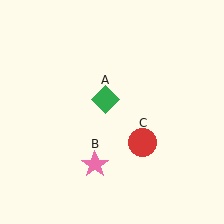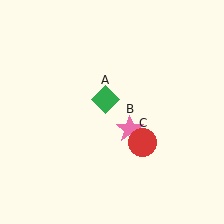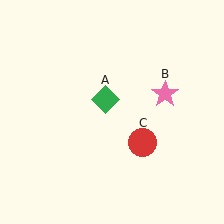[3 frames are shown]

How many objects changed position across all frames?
1 object changed position: pink star (object B).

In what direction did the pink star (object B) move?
The pink star (object B) moved up and to the right.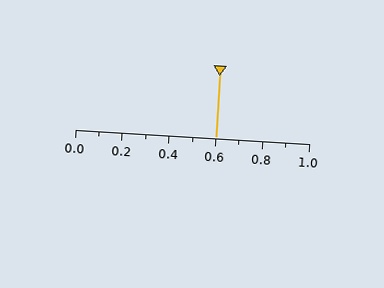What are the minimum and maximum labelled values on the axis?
The axis runs from 0.0 to 1.0.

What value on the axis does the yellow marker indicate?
The marker indicates approximately 0.6.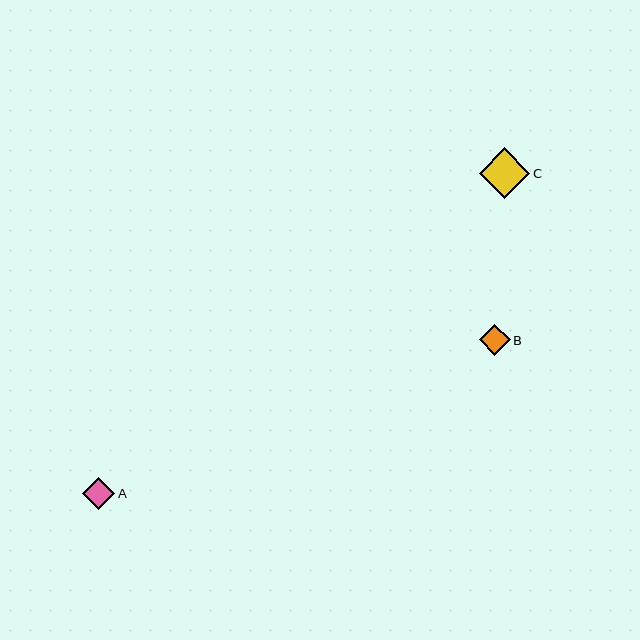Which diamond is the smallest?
Diamond B is the smallest with a size of approximately 30 pixels.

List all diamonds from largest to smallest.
From largest to smallest: C, A, B.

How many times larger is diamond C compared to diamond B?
Diamond C is approximately 1.7 times the size of diamond B.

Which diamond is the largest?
Diamond C is the largest with a size of approximately 51 pixels.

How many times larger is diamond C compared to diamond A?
Diamond C is approximately 1.6 times the size of diamond A.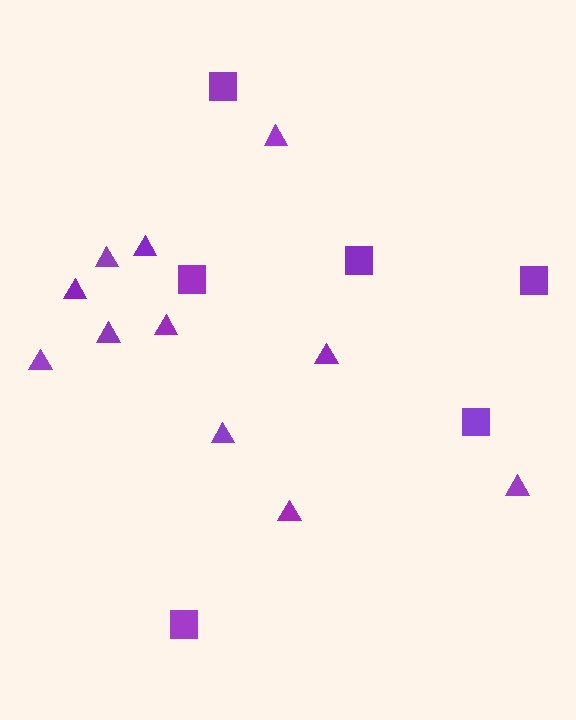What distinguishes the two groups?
There are 2 groups: one group of squares (6) and one group of triangles (11).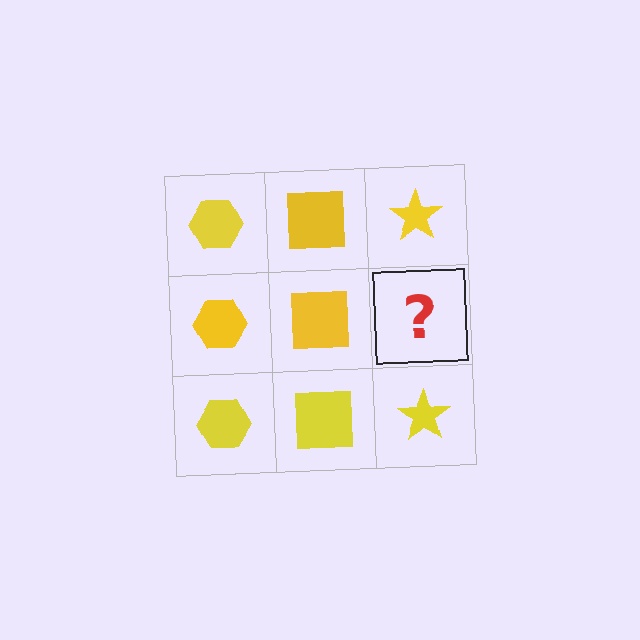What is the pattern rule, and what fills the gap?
The rule is that each column has a consistent shape. The gap should be filled with a yellow star.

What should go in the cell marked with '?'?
The missing cell should contain a yellow star.